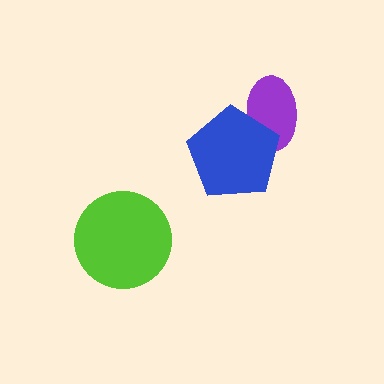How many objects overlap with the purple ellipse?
1 object overlaps with the purple ellipse.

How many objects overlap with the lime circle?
0 objects overlap with the lime circle.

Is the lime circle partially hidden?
No, no other shape covers it.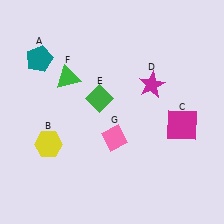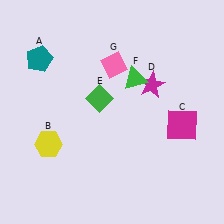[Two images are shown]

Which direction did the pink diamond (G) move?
The pink diamond (G) moved up.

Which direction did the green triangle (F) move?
The green triangle (F) moved right.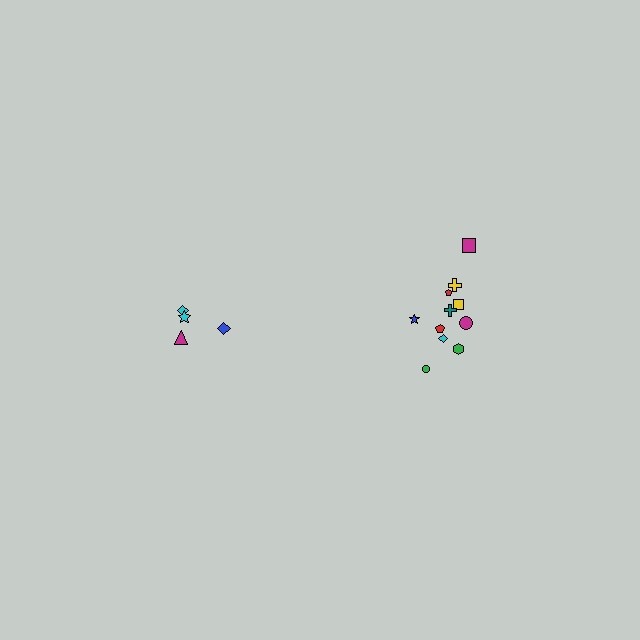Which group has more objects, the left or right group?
The right group.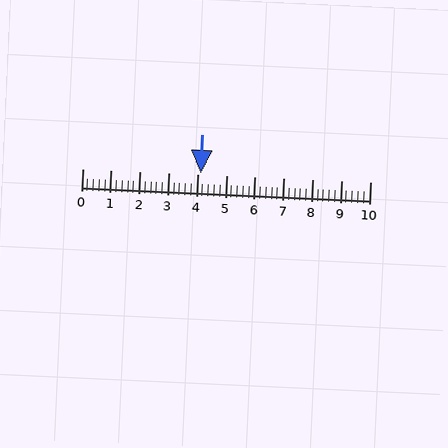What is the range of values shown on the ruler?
The ruler shows values from 0 to 10.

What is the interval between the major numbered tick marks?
The major tick marks are spaced 1 units apart.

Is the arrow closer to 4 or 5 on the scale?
The arrow is closer to 4.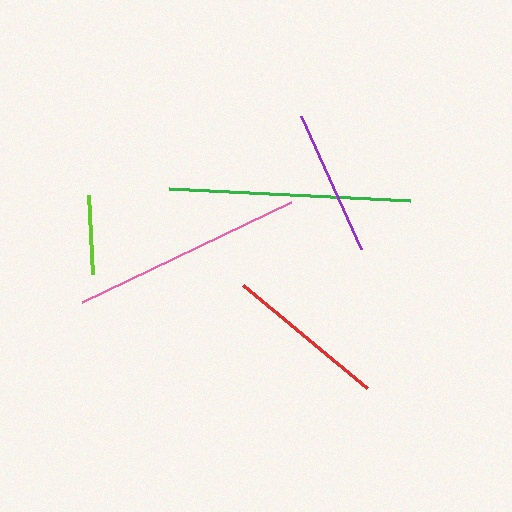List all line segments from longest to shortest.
From longest to shortest: green, pink, red, purple, lime.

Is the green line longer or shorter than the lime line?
The green line is longer than the lime line.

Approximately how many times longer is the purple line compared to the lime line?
The purple line is approximately 1.9 times the length of the lime line.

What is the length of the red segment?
The red segment is approximately 161 pixels long.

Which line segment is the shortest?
The lime line is the shortest at approximately 79 pixels.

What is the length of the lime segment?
The lime segment is approximately 79 pixels long.